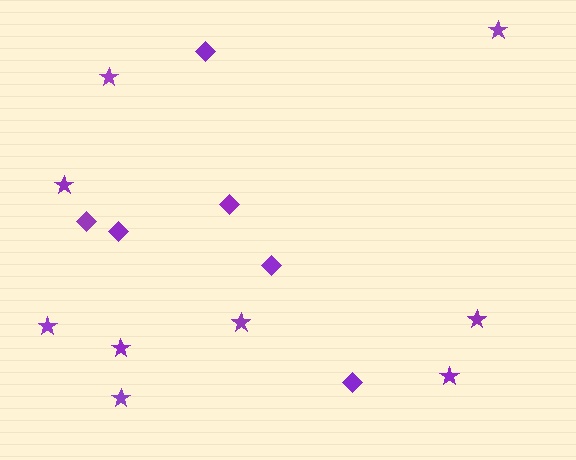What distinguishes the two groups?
There are 2 groups: one group of stars (9) and one group of diamonds (6).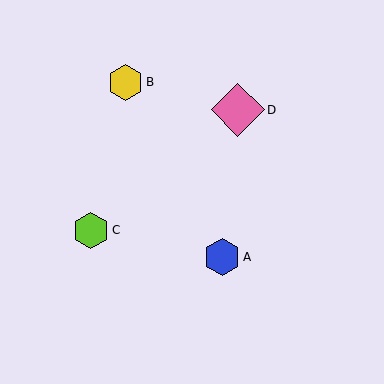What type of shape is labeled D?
Shape D is a pink diamond.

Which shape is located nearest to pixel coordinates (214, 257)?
The blue hexagon (labeled A) at (222, 257) is nearest to that location.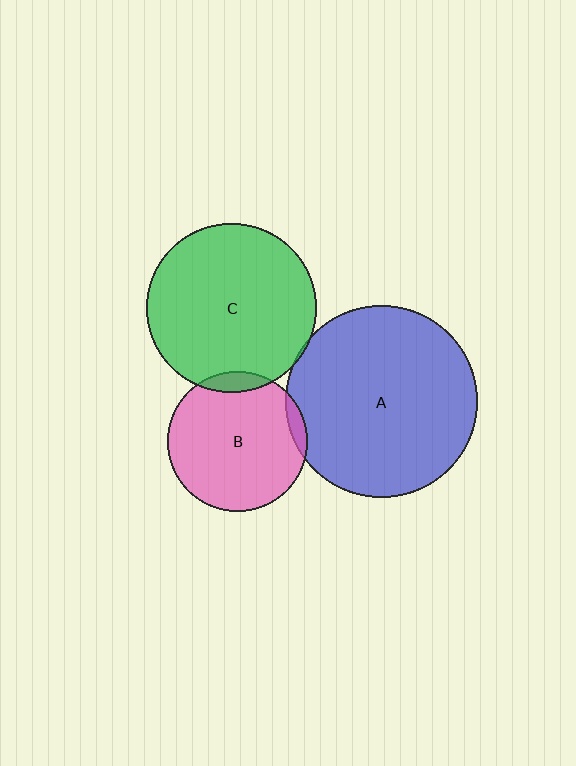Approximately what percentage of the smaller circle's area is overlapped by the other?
Approximately 5%.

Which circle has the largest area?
Circle A (blue).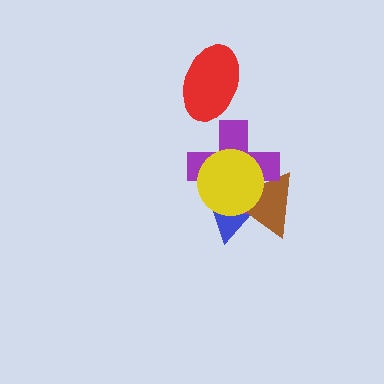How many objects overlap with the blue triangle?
3 objects overlap with the blue triangle.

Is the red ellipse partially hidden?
No, no other shape covers it.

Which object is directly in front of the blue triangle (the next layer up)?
The brown triangle is directly in front of the blue triangle.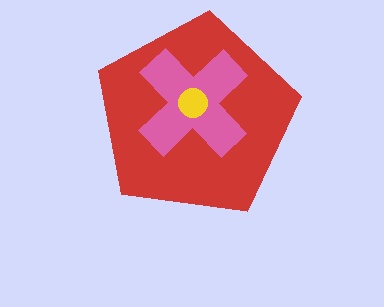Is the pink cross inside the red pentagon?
Yes.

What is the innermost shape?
The yellow circle.